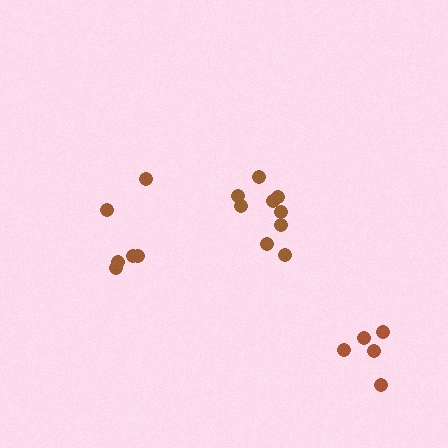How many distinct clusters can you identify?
There are 3 distinct clusters.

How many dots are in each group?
Group 1: 6 dots, Group 2: 9 dots, Group 3: 5 dots (20 total).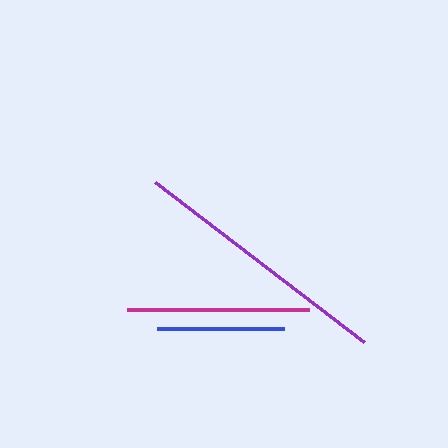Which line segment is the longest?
The purple line is the longest at approximately 263 pixels.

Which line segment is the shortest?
The blue line is the shortest at approximately 127 pixels.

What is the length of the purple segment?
The purple segment is approximately 263 pixels long.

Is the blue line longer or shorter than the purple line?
The purple line is longer than the blue line.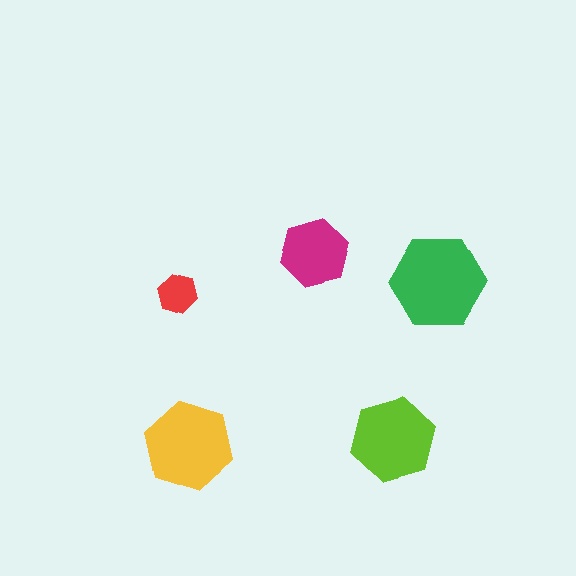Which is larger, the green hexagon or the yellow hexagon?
The green one.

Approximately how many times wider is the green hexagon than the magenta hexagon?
About 1.5 times wider.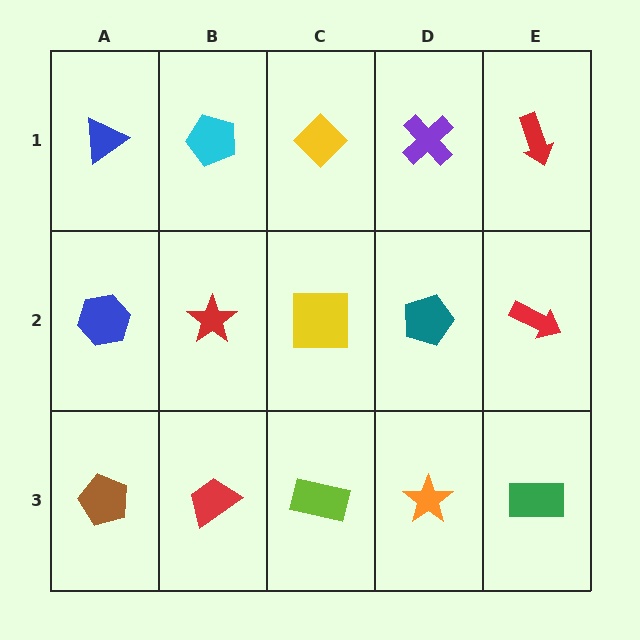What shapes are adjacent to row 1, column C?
A yellow square (row 2, column C), a cyan pentagon (row 1, column B), a purple cross (row 1, column D).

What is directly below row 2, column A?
A brown pentagon.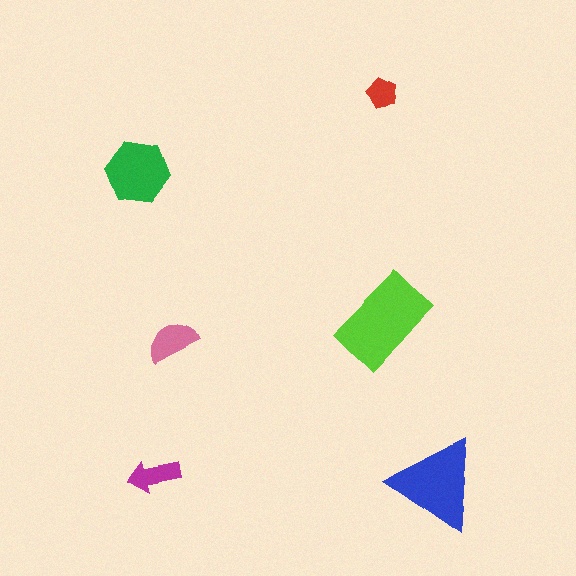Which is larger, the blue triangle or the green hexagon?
The blue triangle.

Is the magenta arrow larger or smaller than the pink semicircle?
Smaller.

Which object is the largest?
The lime rectangle.